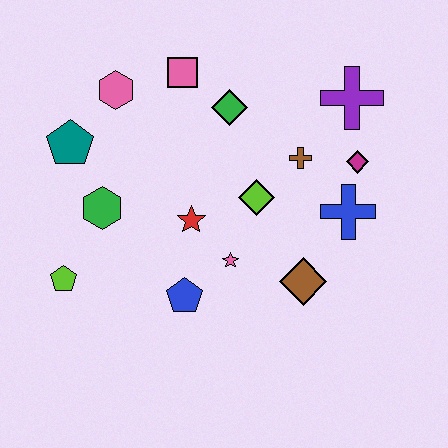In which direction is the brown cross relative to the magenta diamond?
The brown cross is to the left of the magenta diamond.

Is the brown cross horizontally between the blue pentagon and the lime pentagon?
No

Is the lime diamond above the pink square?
No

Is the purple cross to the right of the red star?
Yes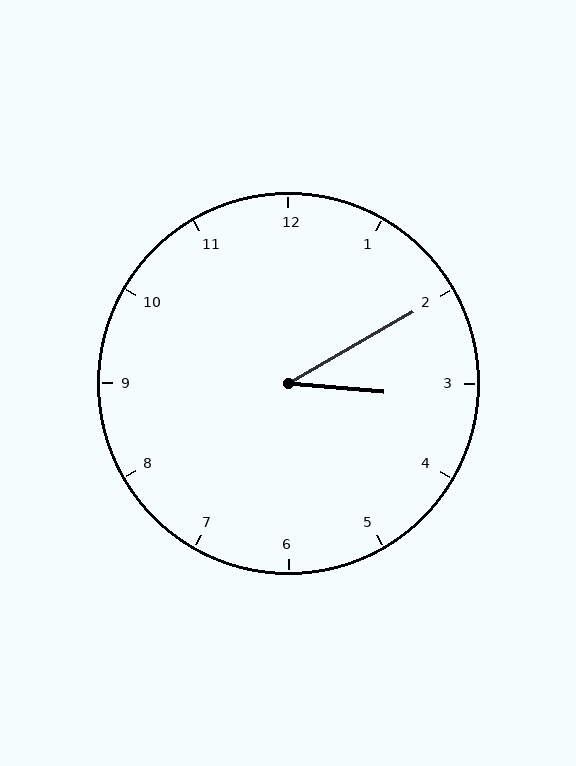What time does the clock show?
3:10.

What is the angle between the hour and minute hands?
Approximately 35 degrees.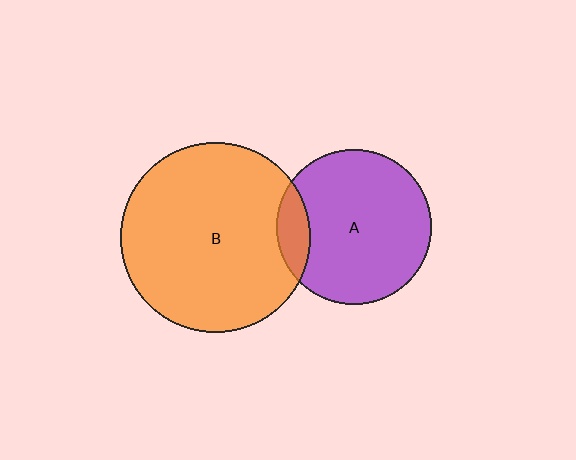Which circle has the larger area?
Circle B (orange).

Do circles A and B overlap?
Yes.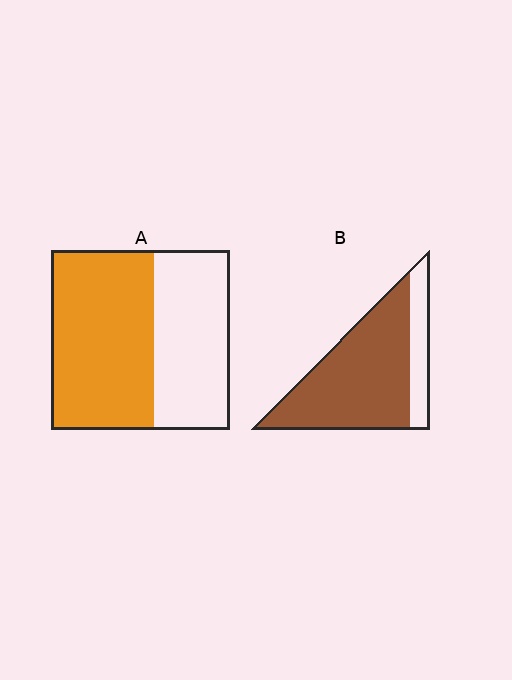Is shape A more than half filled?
Yes.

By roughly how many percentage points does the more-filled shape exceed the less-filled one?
By roughly 20 percentage points (B over A).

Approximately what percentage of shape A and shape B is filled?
A is approximately 60% and B is approximately 80%.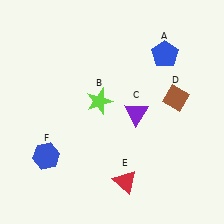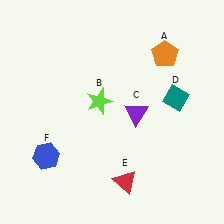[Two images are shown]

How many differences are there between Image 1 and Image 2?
There are 2 differences between the two images.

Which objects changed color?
A changed from blue to orange. D changed from brown to teal.